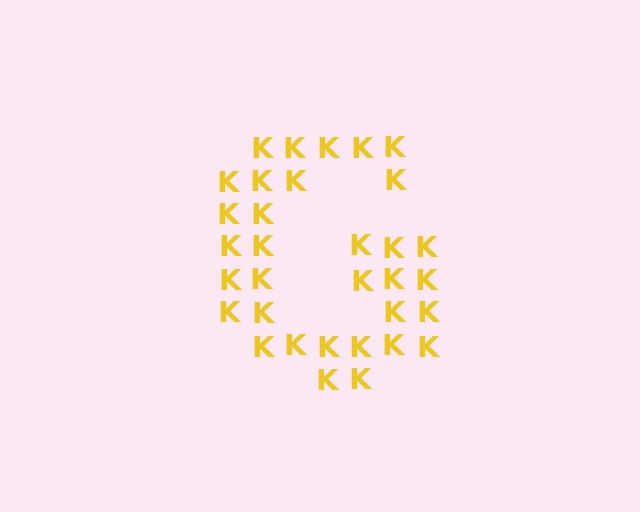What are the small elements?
The small elements are letter K's.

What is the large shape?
The large shape is the letter G.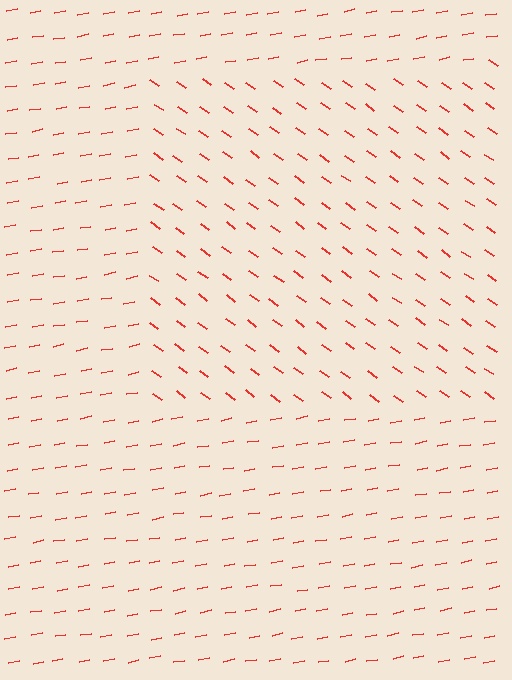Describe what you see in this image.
The image is filled with small red line segments. A rectangle region in the image has lines oriented differently from the surrounding lines, creating a visible texture boundary.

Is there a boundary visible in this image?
Yes, there is a texture boundary formed by a change in line orientation.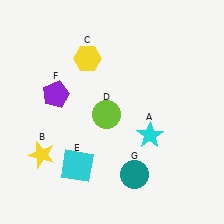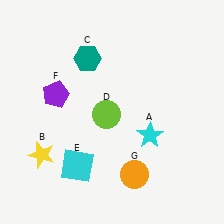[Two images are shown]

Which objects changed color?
C changed from yellow to teal. G changed from teal to orange.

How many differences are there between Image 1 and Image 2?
There are 2 differences between the two images.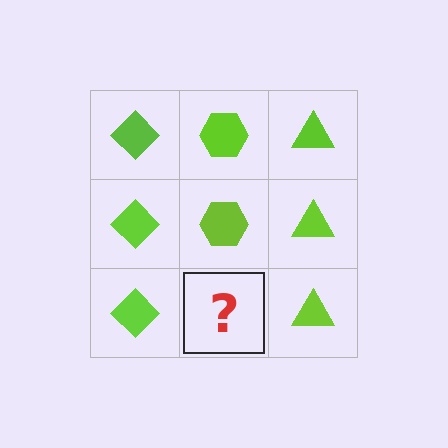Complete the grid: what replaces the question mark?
The question mark should be replaced with a lime hexagon.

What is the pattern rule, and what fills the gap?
The rule is that each column has a consistent shape. The gap should be filled with a lime hexagon.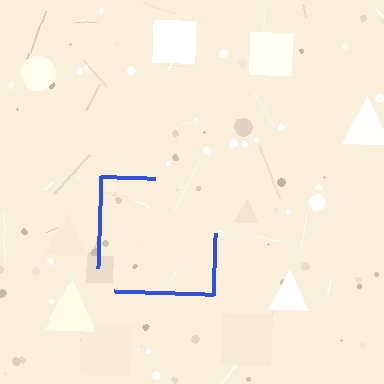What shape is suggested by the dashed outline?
The dashed outline suggests a square.